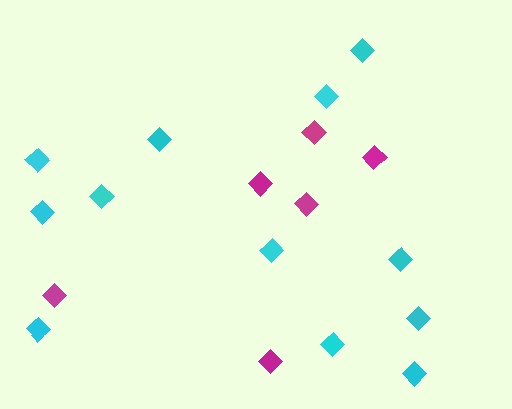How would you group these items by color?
There are 2 groups: one group of magenta diamonds (6) and one group of cyan diamonds (12).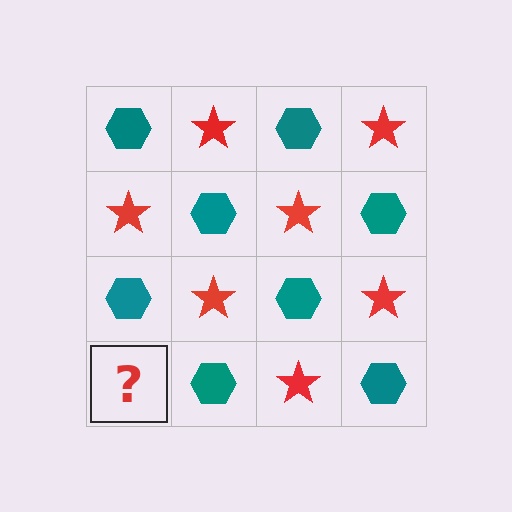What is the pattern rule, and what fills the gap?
The rule is that it alternates teal hexagon and red star in a checkerboard pattern. The gap should be filled with a red star.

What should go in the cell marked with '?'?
The missing cell should contain a red star.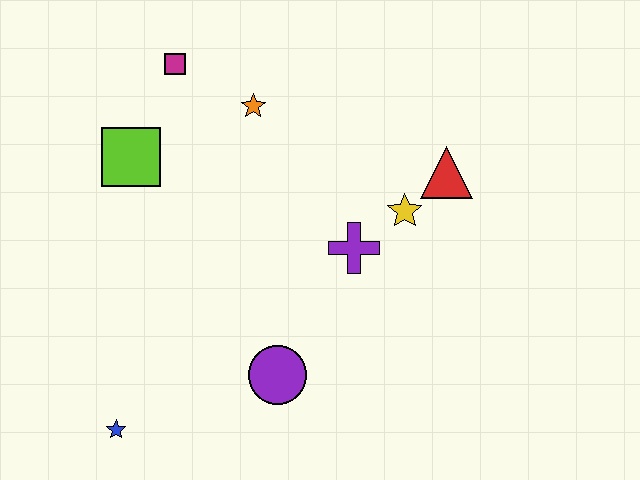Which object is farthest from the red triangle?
The blue star is farthest from the red triangle.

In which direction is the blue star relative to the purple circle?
The blue star is to the left of the purple circle.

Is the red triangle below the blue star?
No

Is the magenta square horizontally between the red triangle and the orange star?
No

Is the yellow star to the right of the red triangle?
No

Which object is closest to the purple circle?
The purple cross is closest to the purple circle.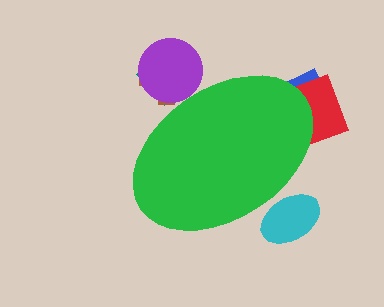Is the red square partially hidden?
Yes, the red square is partially hidden behind the green ellipse.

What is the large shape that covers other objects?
A green ellipse.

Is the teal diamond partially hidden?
Yes, the teal diamond is partially hidden behind the green ellipse.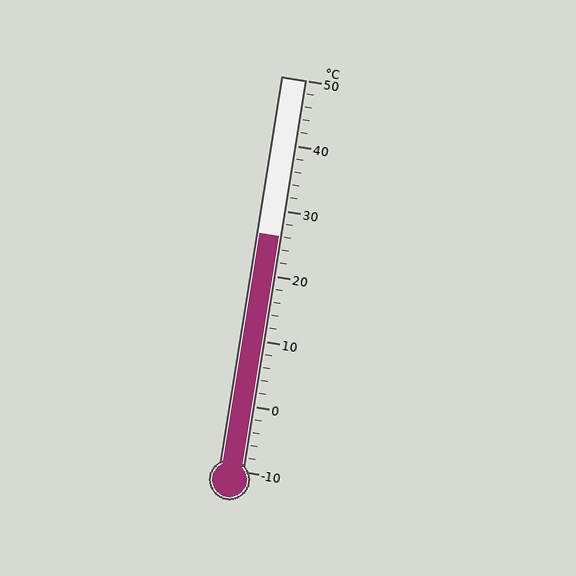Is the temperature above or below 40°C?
The temperature is below 40°C.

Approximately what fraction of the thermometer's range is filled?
The thermometer is filled to approximately 60% of its range.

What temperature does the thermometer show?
The thermometer shows approximately 26°C.